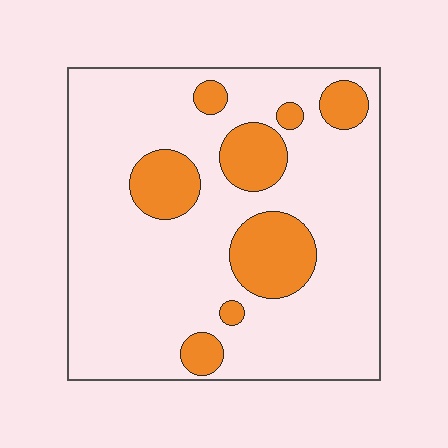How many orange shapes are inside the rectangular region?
8.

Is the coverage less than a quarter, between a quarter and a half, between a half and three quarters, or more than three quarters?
Less than a quarter.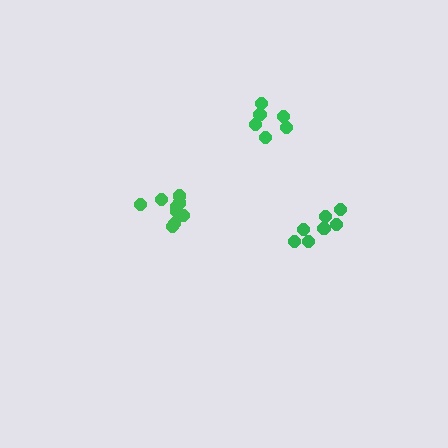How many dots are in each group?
Group 1: 7 dots, Group 2: 9 dots, Group 3: 6 dots (22 total).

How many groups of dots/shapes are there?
There are 3 groups.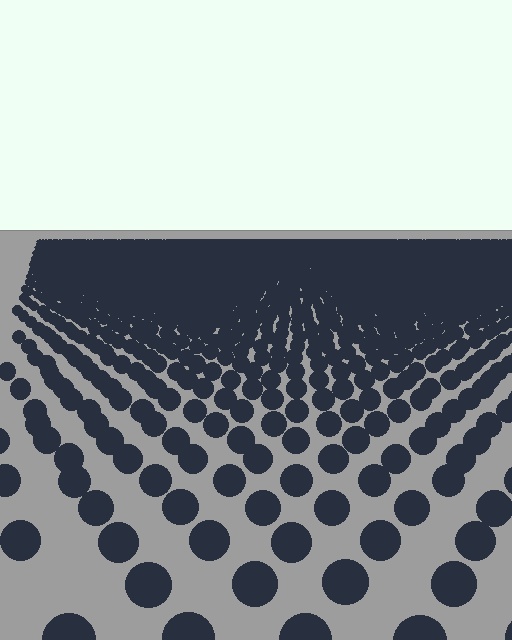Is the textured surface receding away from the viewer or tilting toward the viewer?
The surface is receding away from the viewer. Texture elements get smaller and denser toward the top.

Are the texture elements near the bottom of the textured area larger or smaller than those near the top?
Larger. Near the bottom, elements are closer to the viewer and appear at a bigger on-screen size.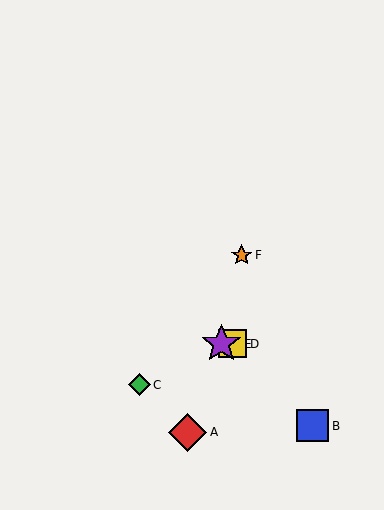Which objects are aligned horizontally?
Objects D, E are aligned horizontally.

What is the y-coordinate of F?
Object F is at y≈255.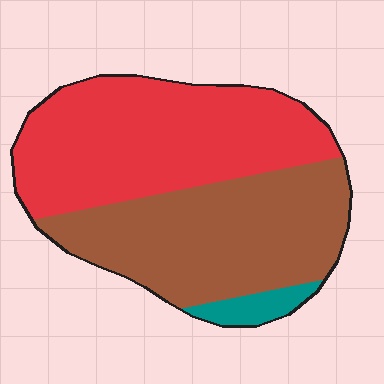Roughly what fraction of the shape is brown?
Brown covers about 45% of the shape.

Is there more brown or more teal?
Brown.